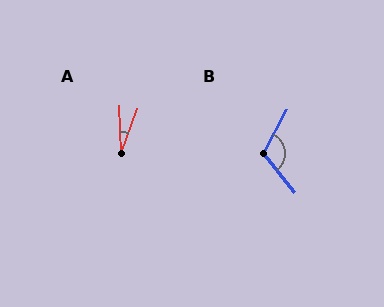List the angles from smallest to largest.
A (23°), B (113°).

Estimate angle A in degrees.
Approximately 23 degrees.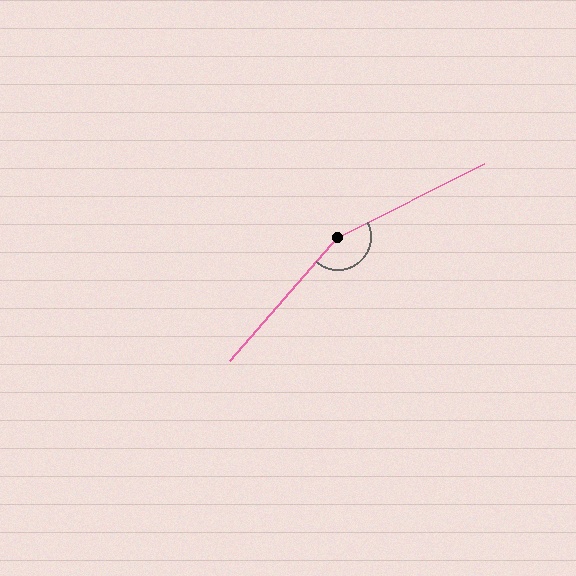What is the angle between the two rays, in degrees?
Approximately 158 degrees.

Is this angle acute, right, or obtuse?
It is obtuse.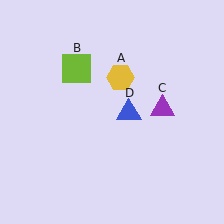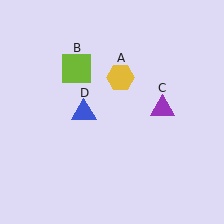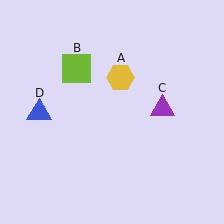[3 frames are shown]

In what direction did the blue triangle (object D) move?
The blue triangle (object D) moved left.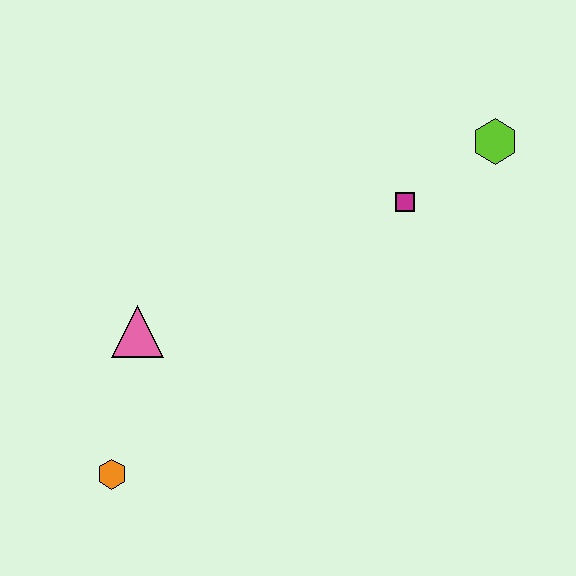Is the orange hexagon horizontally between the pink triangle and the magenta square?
No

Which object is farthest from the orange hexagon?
The lime hexagon is farthest from the orange hexagon.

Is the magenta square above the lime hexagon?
No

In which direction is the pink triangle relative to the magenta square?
The pink triangle is to the left of the magenta square.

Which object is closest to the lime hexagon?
The magenta square is closest to the lime hexagon.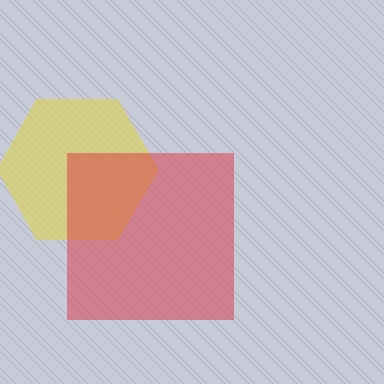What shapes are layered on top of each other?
The layered shapes are: a yellow hexagon, a red square.